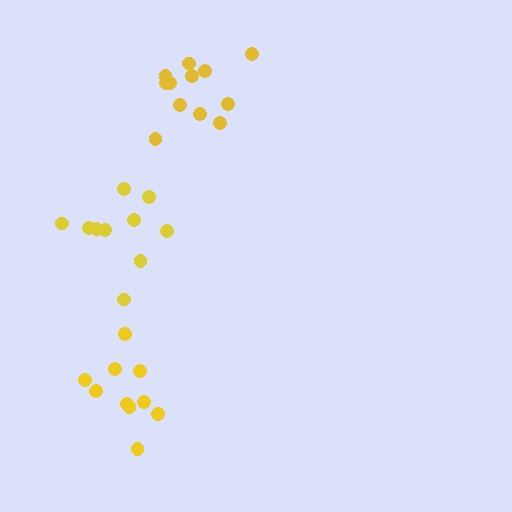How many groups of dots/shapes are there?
There are 3 groups.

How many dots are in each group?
Group 1: 10 dots, Group 2: 10 dots, Group 3: 12 dots (32 total).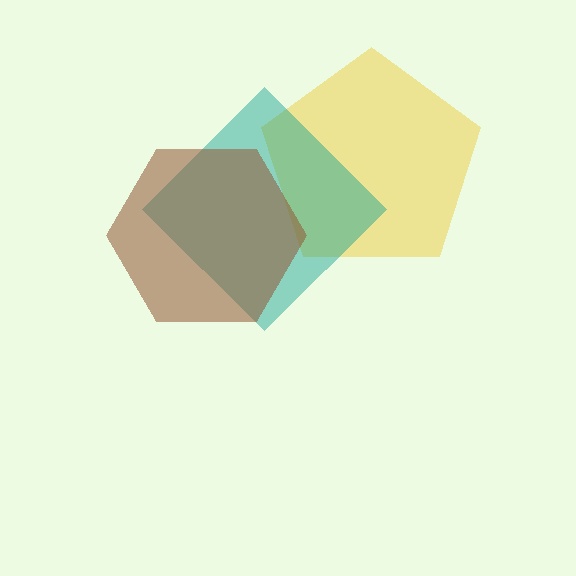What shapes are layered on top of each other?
The layered shapes are: a yellow pentagon, a teal diamond, a brown hexagon.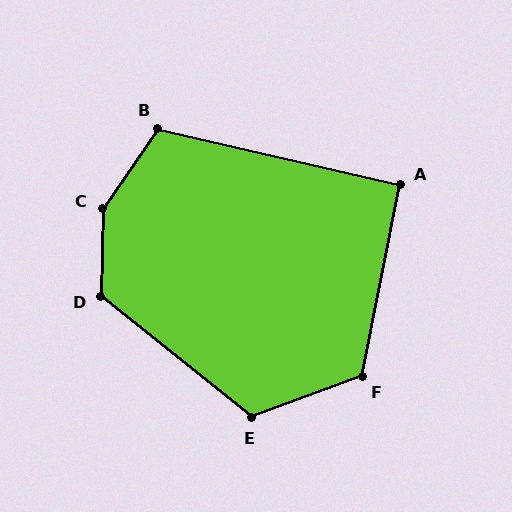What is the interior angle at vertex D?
Approximately 127 degrees (obtuse).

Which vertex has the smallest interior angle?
A, at approximately 92 degrees.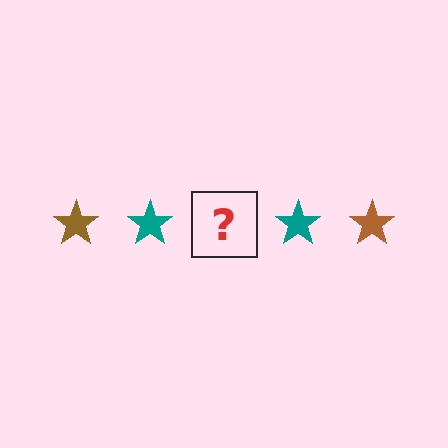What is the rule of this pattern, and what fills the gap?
The rule is that the pattern cycles through brown, teal stars. The gap should be filled with a brown star.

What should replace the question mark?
The question mark should be replaced with a brown star.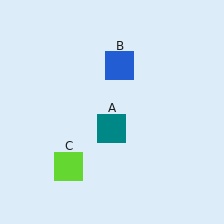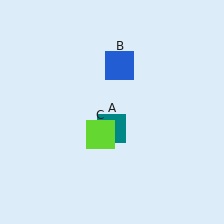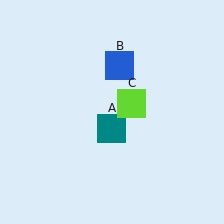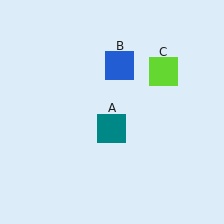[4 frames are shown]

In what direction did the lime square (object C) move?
The lime square (object C) moved up and to the right.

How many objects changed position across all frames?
1 object changed position: lime square (object C).